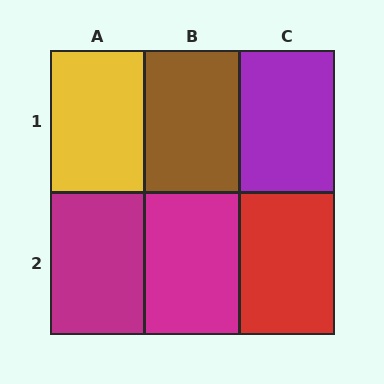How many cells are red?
1 cell is red.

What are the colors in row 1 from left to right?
Yellow, brown, purple.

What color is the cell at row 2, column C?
Red.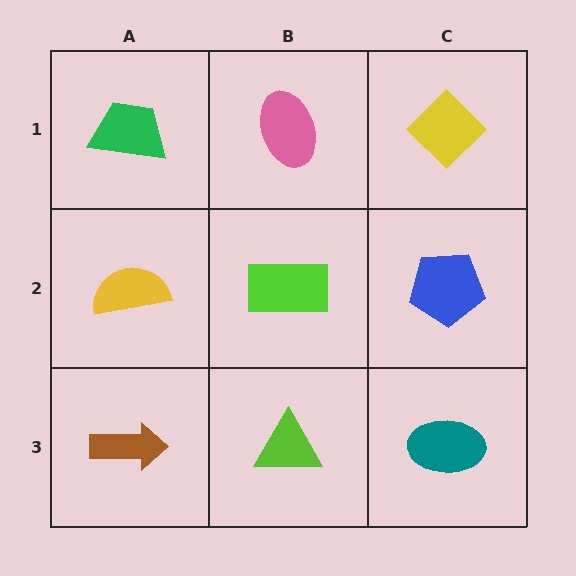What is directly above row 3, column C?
A blue pentagon.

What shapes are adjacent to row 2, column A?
A green trapezoid (row 1, column A), a brown arrow (row 3, column A), a lime rectangle (row 2, column B).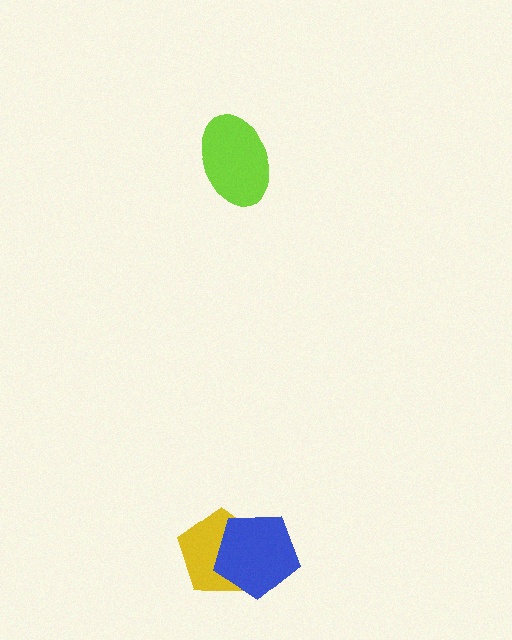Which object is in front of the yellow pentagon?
The blue pentagon is in front of the yellow pentagon.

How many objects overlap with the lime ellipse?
0 objects overlap with the lime ellipse.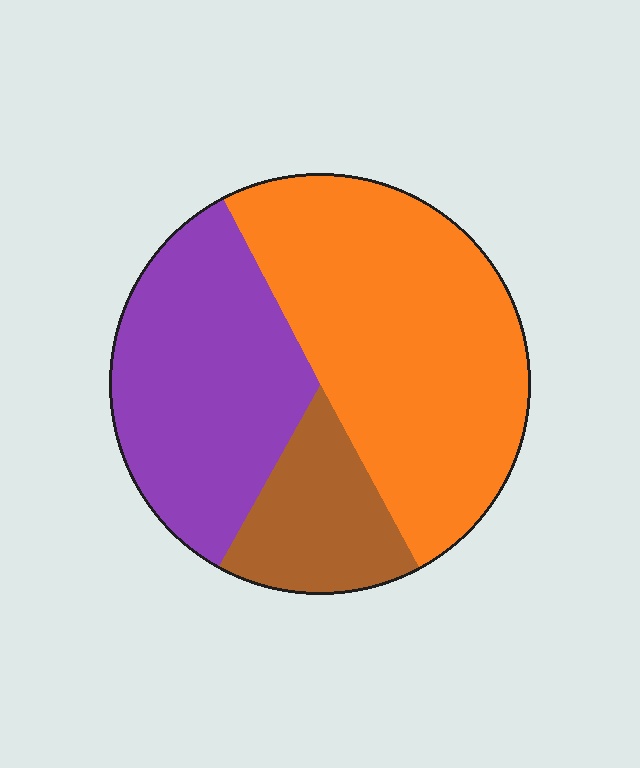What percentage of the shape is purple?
Purple covers about 35% of the shape.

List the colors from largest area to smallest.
From largest to smallest: orange, purple, brown.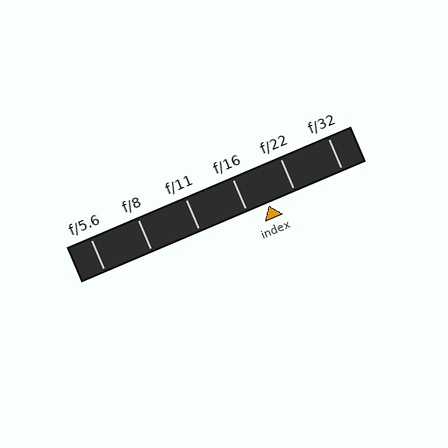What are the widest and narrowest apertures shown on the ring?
The widest aperture shown is f/5.6 and the narrowest is f/32.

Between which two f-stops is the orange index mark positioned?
The index mark is between f/16 and f/22.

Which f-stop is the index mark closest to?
The index mark is closest to f/16.